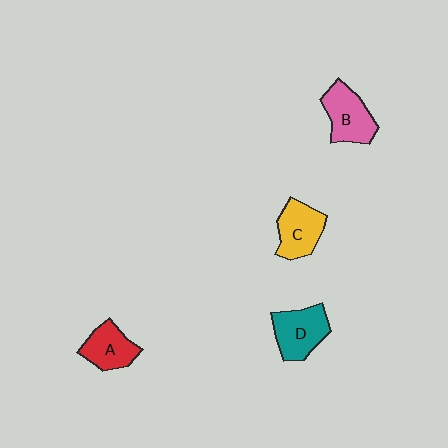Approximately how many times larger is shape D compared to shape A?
Approximately 1.2 times.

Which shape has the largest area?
Shape D (teal).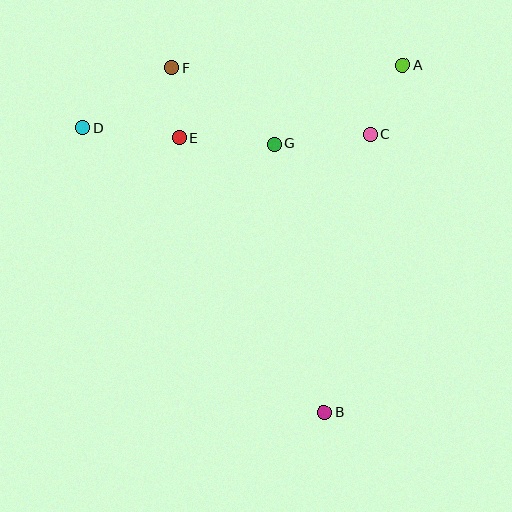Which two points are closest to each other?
Points E and F are closest to each other.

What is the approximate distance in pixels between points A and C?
The distance between A and C is approximately 76 pixels.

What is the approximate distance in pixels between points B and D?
The distance between B and D is approximately 374 pixels.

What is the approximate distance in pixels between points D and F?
The distance between D and F is approximately 107 pixels.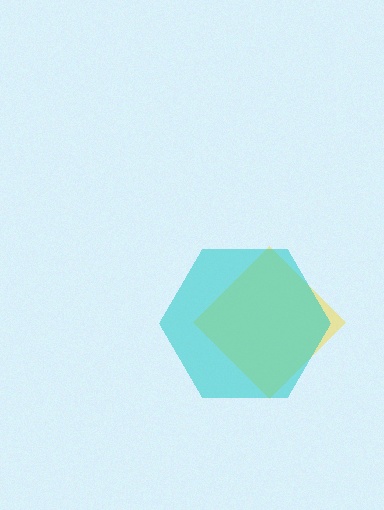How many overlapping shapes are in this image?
There are 2 overlapping shapes in the image.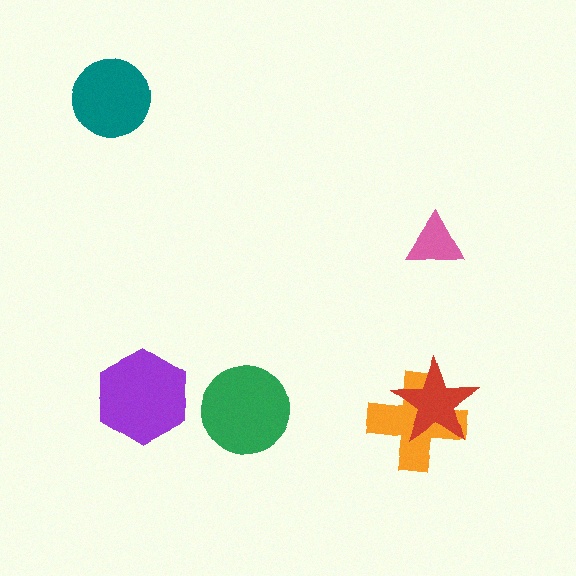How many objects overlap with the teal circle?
0 objects overlap with the teal circle.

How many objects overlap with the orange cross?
1 object overlaps with the orange cross.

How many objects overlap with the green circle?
0 objects overlap with the green circle.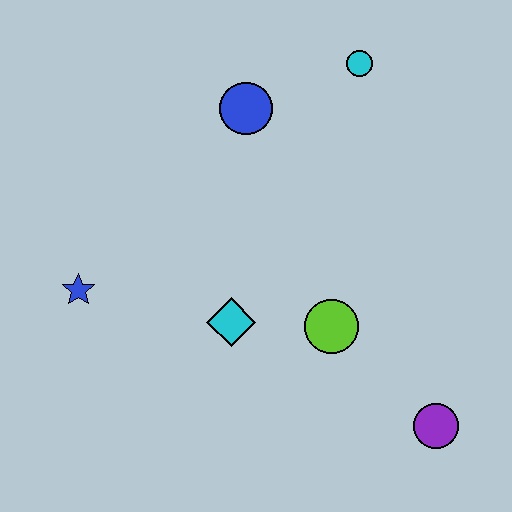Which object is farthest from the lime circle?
The cyan circle is farthest from the lime circle.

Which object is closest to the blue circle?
The cyan circle is closest to the blue circle.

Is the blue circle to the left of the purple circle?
Yes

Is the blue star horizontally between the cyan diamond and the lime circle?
No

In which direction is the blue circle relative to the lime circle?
The blue circle is above the lime circle.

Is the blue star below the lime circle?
No